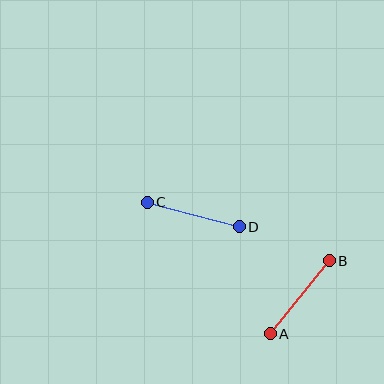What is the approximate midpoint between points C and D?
The midpoint is at approximately (193, 214) pixels.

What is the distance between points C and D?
The distance is approximately 95 pixels.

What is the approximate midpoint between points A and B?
The midpoint is at approximately (300, 297) pixels.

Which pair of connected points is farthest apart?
Points C and D are farthest apart.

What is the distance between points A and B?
The distance is approximately 94 pixels.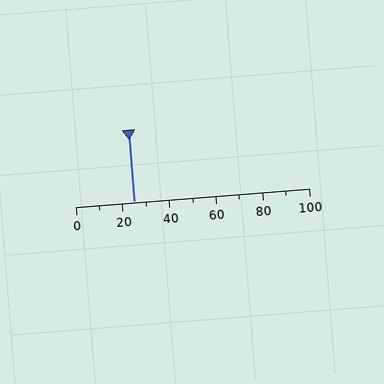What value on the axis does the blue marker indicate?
The marker indicates approximately 25.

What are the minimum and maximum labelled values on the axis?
The axis runs from 0 to 100.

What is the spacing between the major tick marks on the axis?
The major ticks are spaced 20 apart.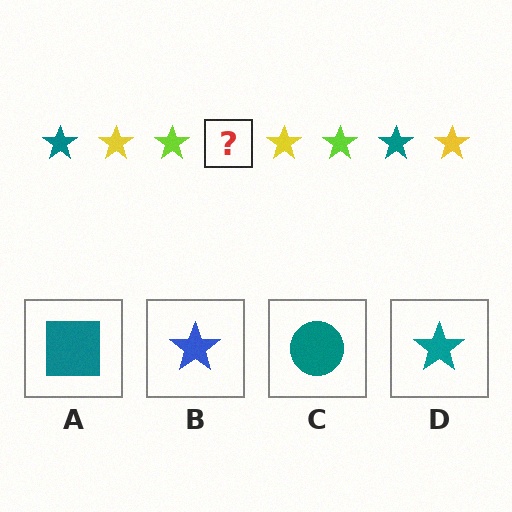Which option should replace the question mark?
Option D.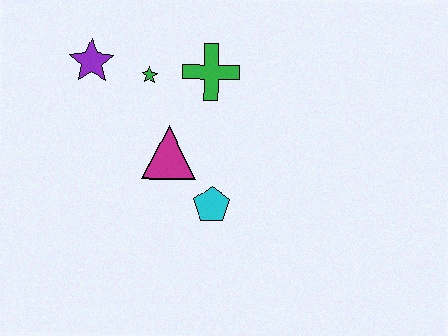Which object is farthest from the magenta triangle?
The purple star is farthest from the magenta triangle.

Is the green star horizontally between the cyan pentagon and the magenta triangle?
No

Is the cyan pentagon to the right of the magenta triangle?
Yes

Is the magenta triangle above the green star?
No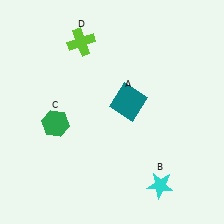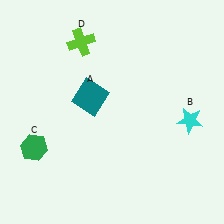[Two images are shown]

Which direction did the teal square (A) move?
The teal square (A) moved left.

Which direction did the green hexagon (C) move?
The green hexagon (C) moved down.